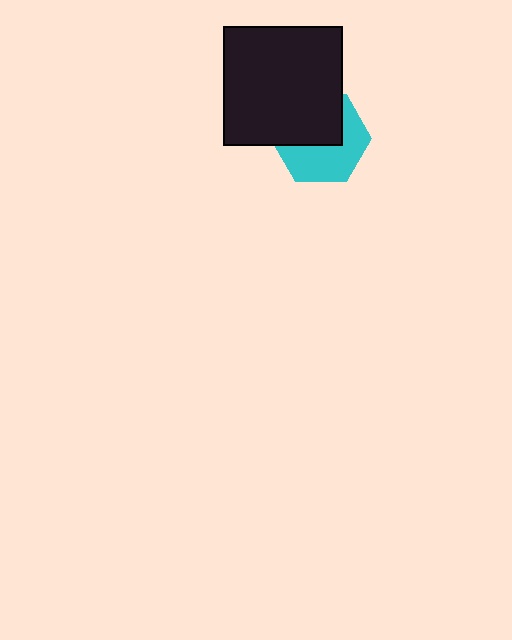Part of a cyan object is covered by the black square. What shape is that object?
It is a hexagon.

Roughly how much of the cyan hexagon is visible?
About half of it is visible (roughly 52%).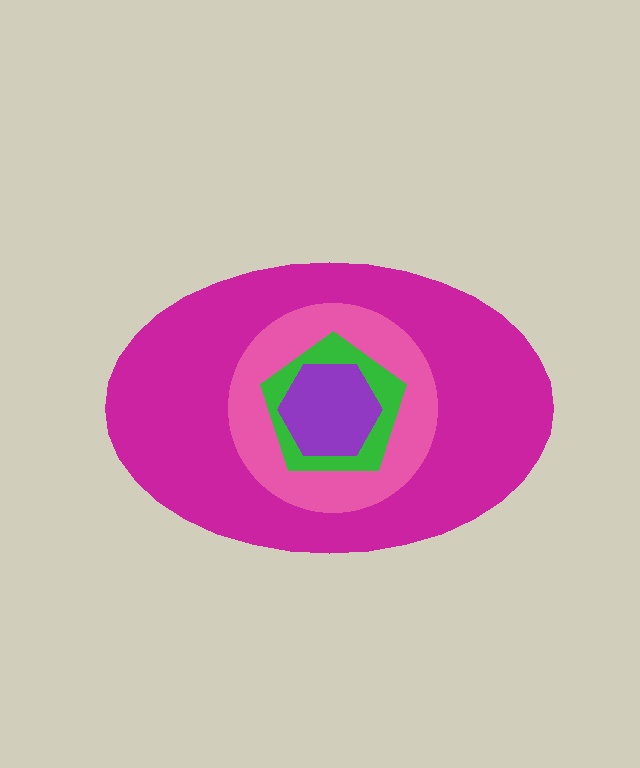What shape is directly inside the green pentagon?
The purple hexagon.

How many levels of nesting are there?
4.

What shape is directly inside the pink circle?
The green pentagon.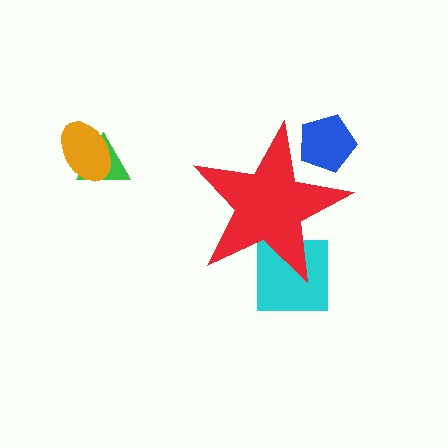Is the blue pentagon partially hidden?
Yes, the blue pentagon is partially hidden behind the red star.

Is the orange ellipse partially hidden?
No, the orange ellipse is fully visible.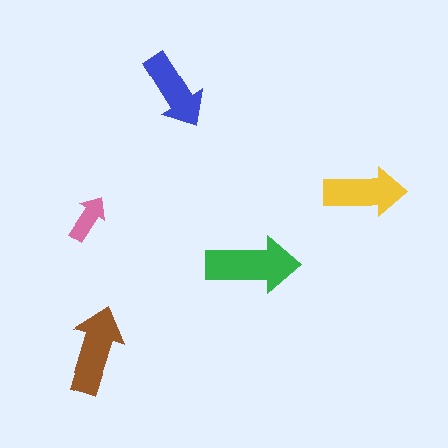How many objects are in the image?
There are 5 objects in the image.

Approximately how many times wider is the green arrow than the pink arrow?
About 2 times wider.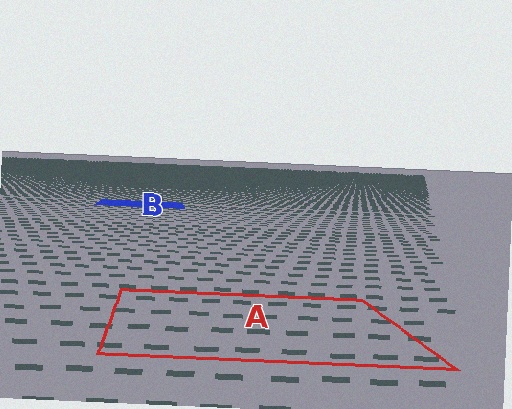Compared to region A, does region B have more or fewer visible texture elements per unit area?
Region B has more texture elements per unit area — they are packed more densely because it is farther away.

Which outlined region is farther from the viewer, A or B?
Region B is farther from the viewer — the texture elements inside it appear smaller and more densely packed.